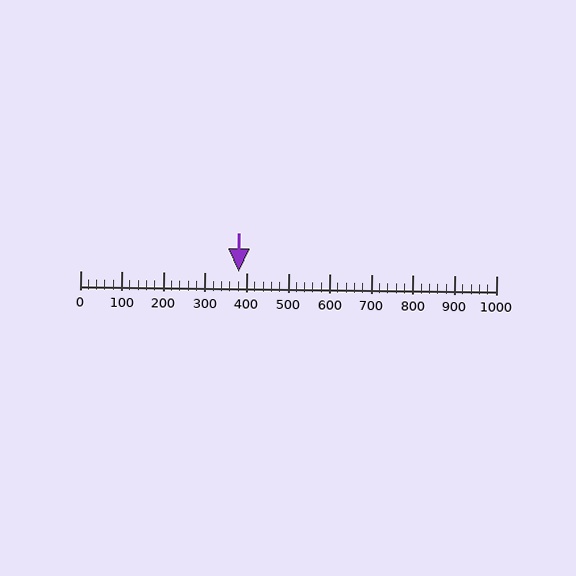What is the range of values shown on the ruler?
The ruler shows values from 0 to 1000.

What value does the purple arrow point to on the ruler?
The purple arrow points to approximately 380.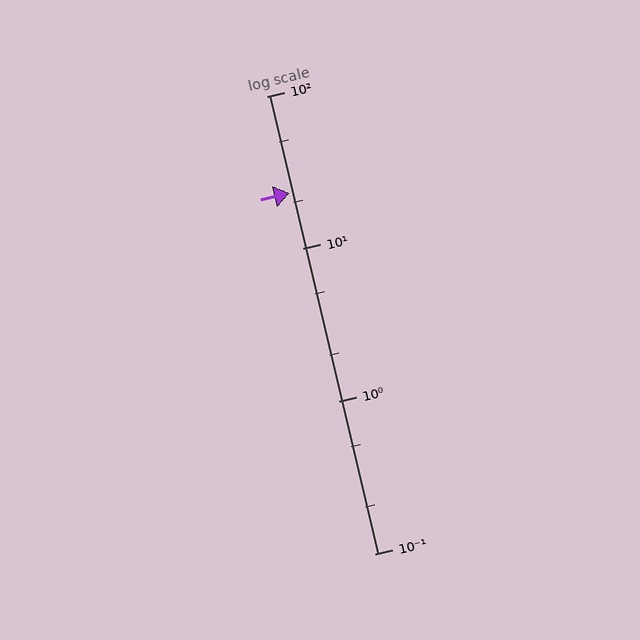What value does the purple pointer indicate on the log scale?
The pointer indicates approximately 23.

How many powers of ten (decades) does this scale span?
The scale spans 3 decades, from 0.1 to 100.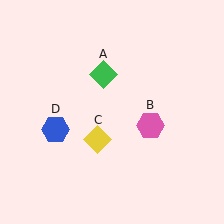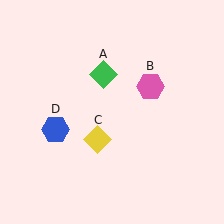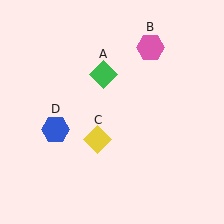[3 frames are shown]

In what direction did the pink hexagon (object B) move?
The pink hexagon (object B) moved up.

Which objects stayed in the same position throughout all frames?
Green diamond (object A) and yellow diamond (object C) and blue hexagon (object D) remained stationary.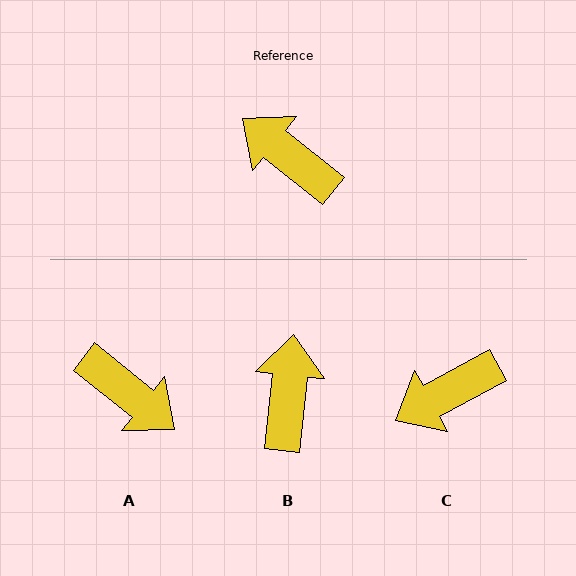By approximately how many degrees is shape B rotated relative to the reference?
Approximately 57 degrees clockwise.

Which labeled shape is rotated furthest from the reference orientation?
A, about 180 degrees away.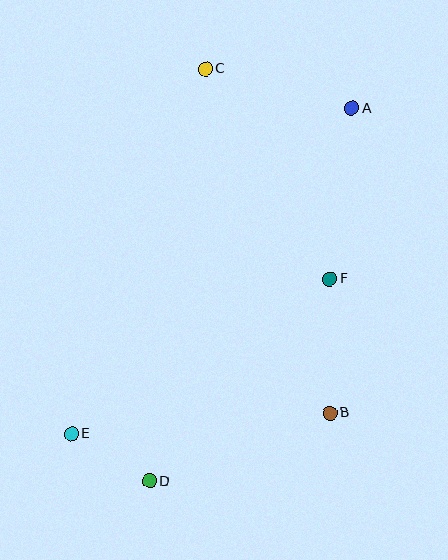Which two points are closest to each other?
Points D and E are closest to each other.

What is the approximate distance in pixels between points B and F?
The distance between B and F is approximately 134 pixels.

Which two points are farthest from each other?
Points A and E are farthest from each other.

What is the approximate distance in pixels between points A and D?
The distance between A and D is approximately 424 pixels.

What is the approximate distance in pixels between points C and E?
The distance between C and E is approximately 389 pixels.